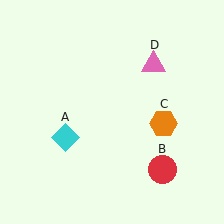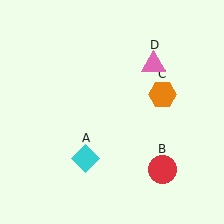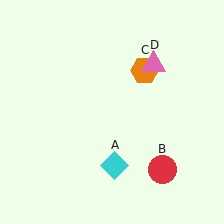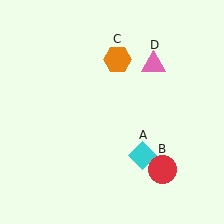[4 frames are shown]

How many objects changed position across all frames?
2 objects changed position: cyan diamond (object A), orange hexagon (object C).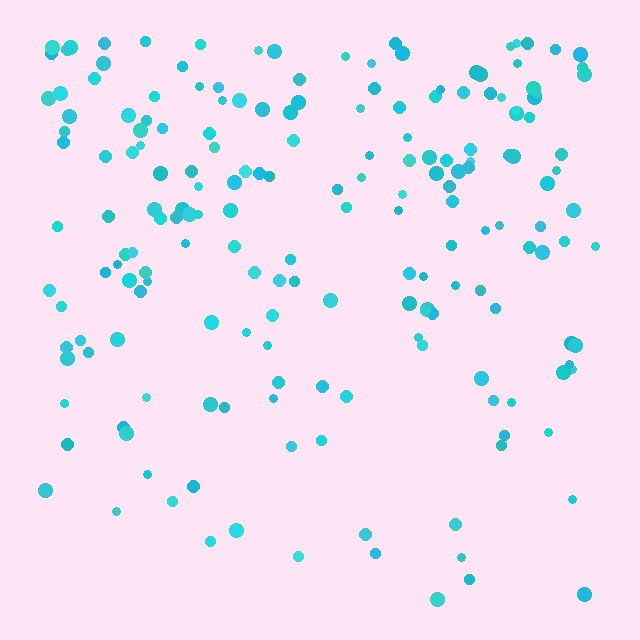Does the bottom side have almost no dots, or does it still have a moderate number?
Still a moderate number, just noticeably fewer than the top.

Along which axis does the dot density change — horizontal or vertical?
Vertical.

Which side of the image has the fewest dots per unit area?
The bottom.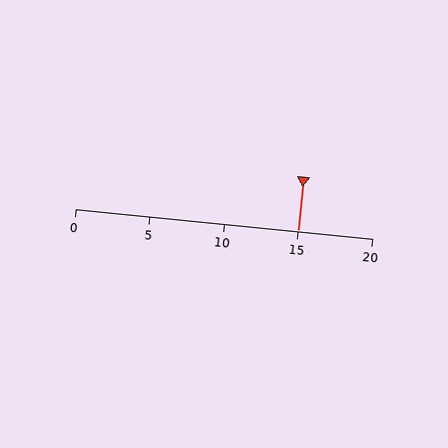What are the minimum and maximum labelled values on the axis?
The axis runs from 0 to 20.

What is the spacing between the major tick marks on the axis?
The major ticks are spaced 5 apart.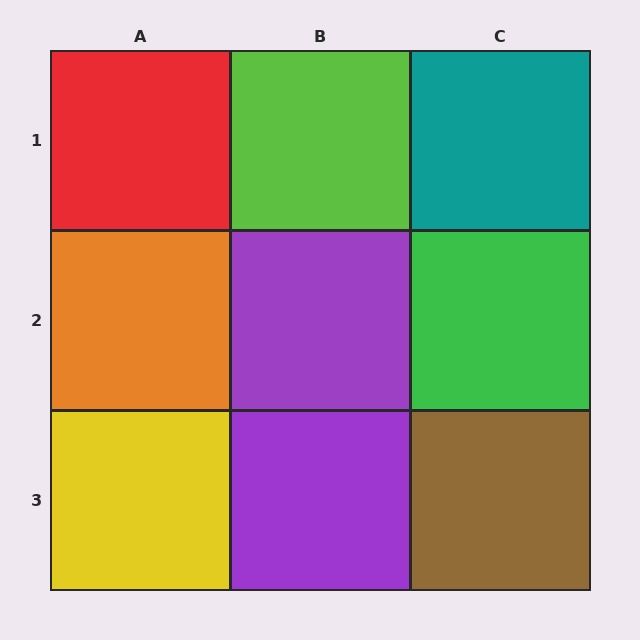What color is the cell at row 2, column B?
Purple.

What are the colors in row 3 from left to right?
Yellow, purple, brown.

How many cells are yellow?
1 cell is yellow.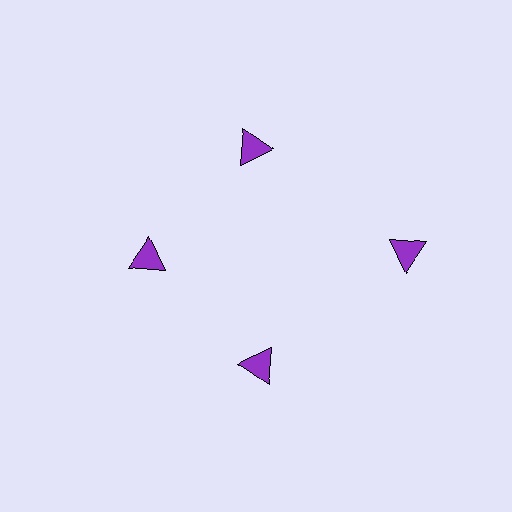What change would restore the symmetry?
The symmetry would be restored by moving it inward, back onto the ring so that all 4 triangles sit at equal angles and equal distance from the center.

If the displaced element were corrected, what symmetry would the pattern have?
It would have 4-fold rotational symmetry — the pattern would map onto itself every 90 degrees.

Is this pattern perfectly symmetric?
No. The 4 purple triangles are arranged in a ring, but one element near the 3 o'clock position is pushed outward from the center, breaking the 4-fold rotational symmetry.